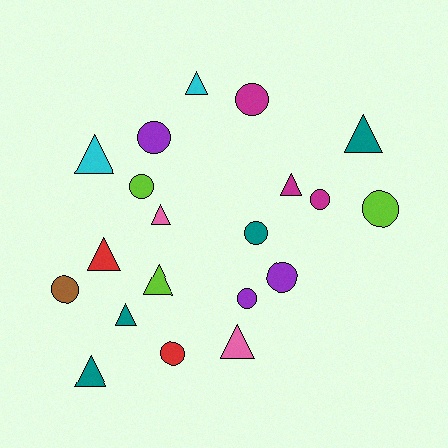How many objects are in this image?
There are 20 objects.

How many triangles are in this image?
There are 10 triangles.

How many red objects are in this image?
There are 2 red objects.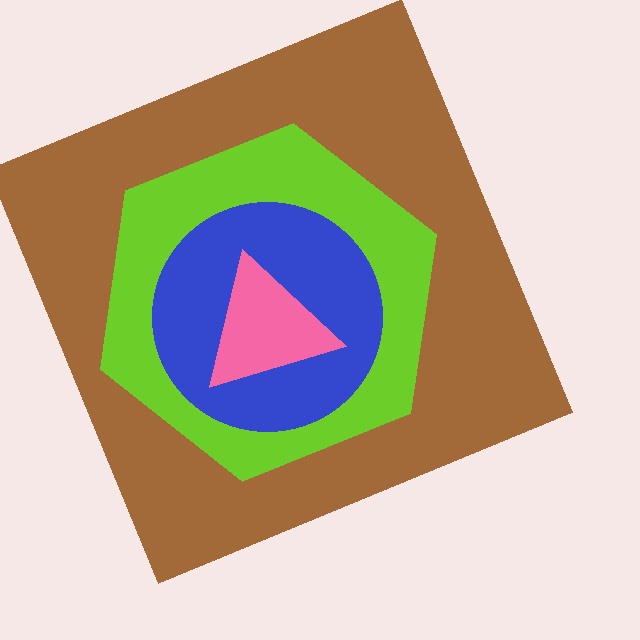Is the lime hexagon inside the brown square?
Yes.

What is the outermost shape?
The brown square.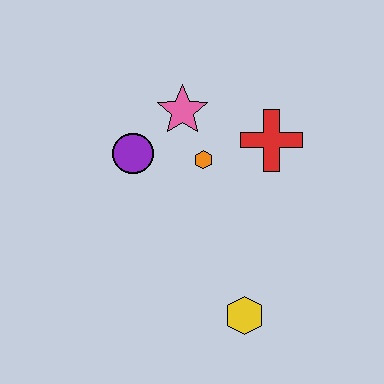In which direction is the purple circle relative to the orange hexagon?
The purple circle is to the left of the orange hexagon.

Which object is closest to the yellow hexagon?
The orange hexagon is closest to the yellow hexagon.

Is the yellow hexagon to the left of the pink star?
No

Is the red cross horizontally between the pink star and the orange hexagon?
No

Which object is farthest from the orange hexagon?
The yellow hexagon is farthest from the orange hexagon.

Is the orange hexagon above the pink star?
No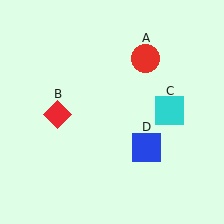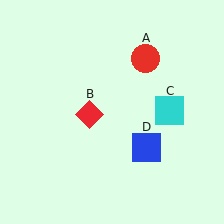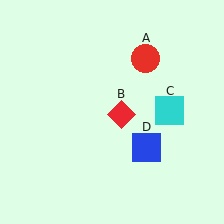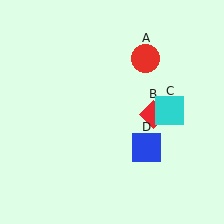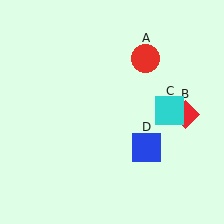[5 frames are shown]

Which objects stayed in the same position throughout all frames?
Red circle (object A) and cyan square (object C) and blue square (object D) remained stationary.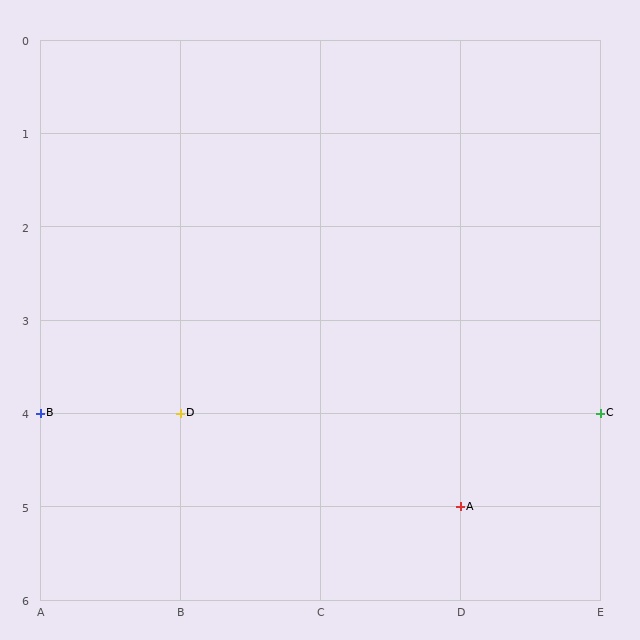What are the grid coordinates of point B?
Point B is at grid coordinates (A, 4).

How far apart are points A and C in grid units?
Points A and C are 1 column and 1 row apart (about 1.4 grid units diagonally).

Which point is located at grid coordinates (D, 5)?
Point A is at (D, 5).